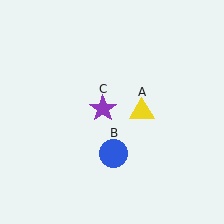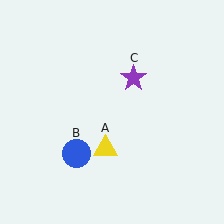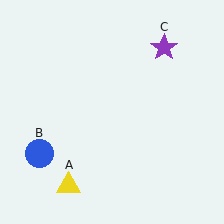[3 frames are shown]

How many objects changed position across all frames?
3 objects changed position: yellow triangle (object A), blue circle (object B), purple star (object C).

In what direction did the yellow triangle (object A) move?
The yellow triangle (object A) moved down and to the left.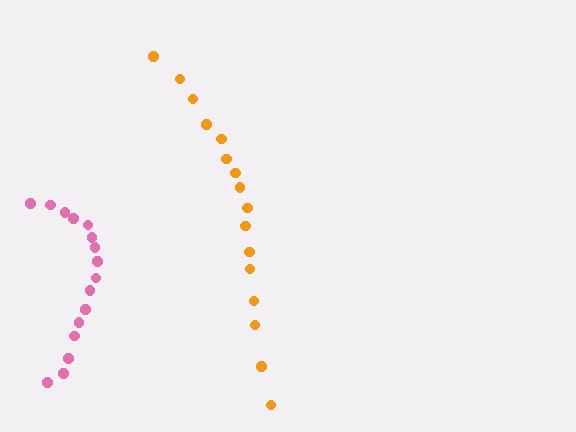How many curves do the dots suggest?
There are 2 distinct paths.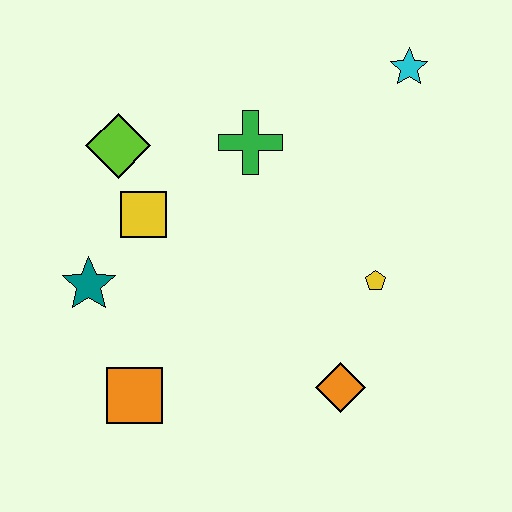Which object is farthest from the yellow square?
The cyan star is farthest from the yellow square.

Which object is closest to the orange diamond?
The yellow pentagon is closest to the orange diamond.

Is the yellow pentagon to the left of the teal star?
No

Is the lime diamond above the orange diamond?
Yes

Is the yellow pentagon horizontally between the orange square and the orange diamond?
No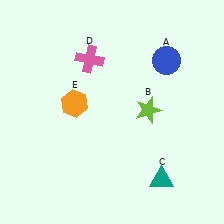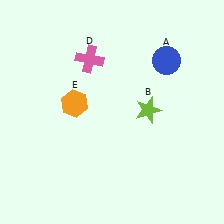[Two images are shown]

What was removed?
The teal triangle (C) was removed in Image 2.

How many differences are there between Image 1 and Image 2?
There is 1 difference between the two images.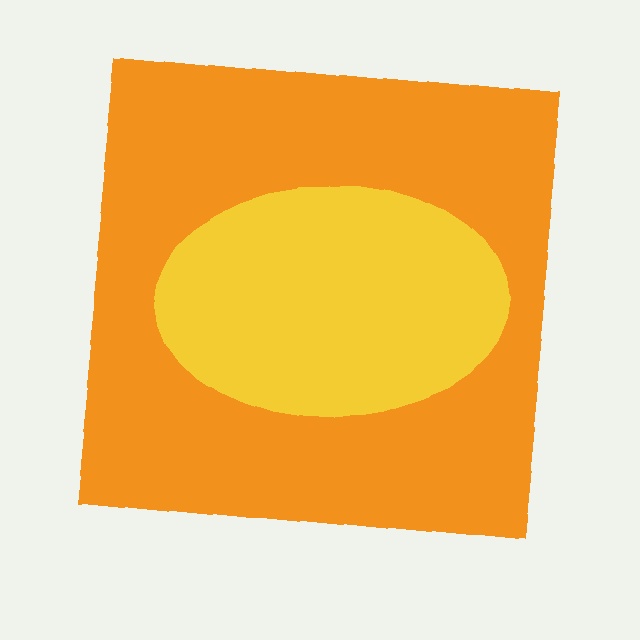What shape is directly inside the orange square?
The yellow ellipse.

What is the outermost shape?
The orange square.